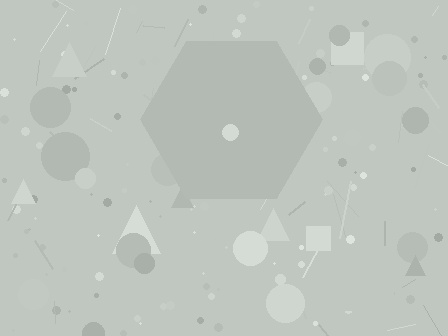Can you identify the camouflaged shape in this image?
The camouflaged shape is a hexagon.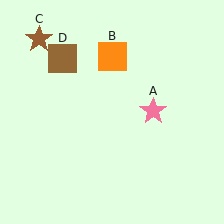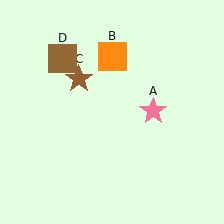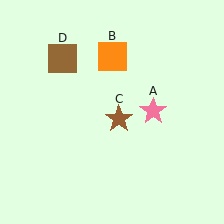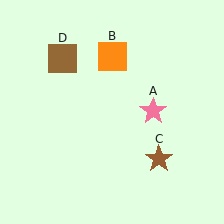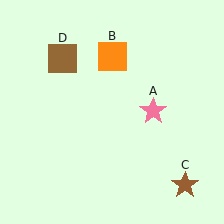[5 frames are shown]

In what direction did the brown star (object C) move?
The brown star (object C) moved down and to the right.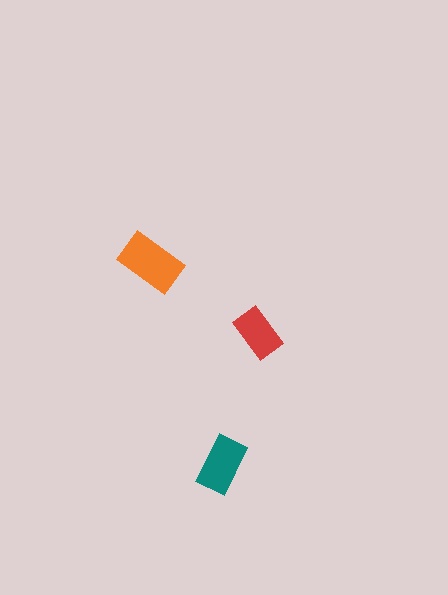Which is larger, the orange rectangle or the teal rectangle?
The orange one.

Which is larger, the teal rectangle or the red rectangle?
The teal one.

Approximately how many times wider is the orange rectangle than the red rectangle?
About 1.5 times wider.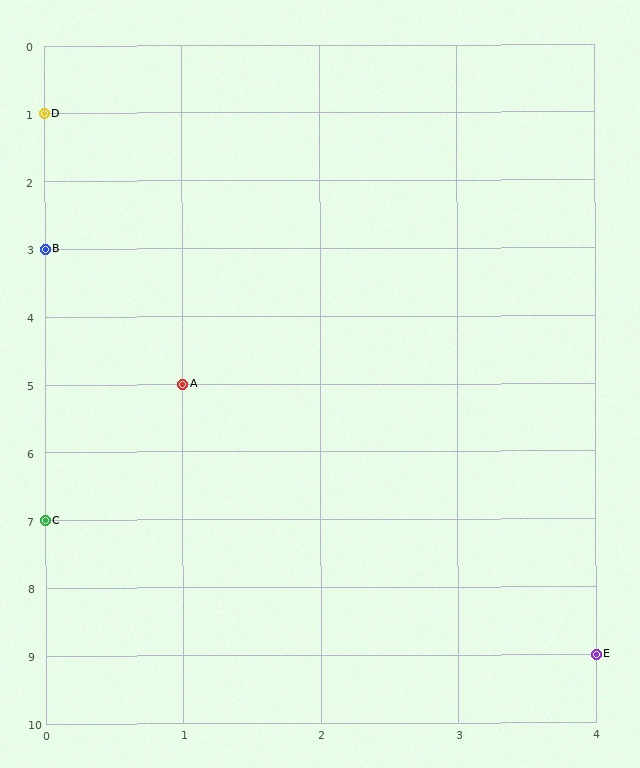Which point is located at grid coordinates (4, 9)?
Point E is at (4, 9).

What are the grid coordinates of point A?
Point A is at grid coordinates (1, 5).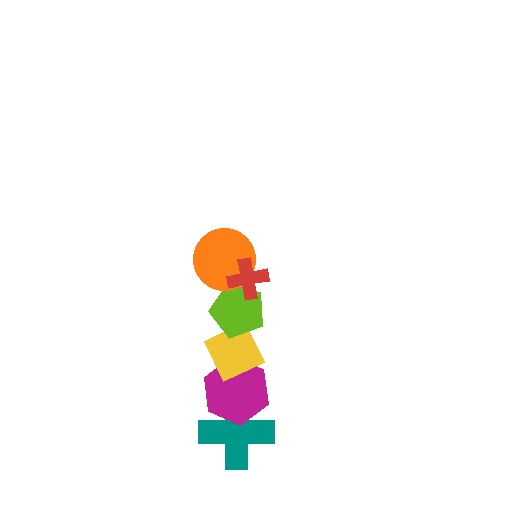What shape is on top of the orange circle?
The red cross is on top of the orange circle.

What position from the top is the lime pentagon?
The lime pentagon is 3rd from the top.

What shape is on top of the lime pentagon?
The orange circle is on top of the lime pentagon.